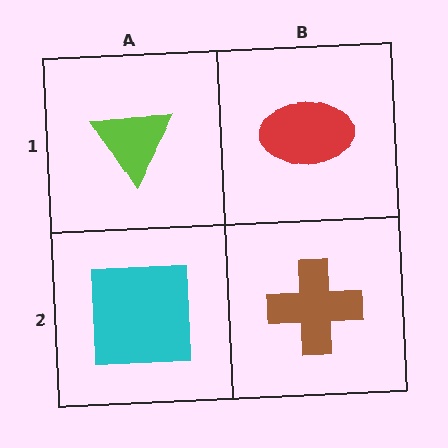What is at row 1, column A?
A lime triangle.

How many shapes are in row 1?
2 shapes.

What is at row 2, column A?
A cyan square.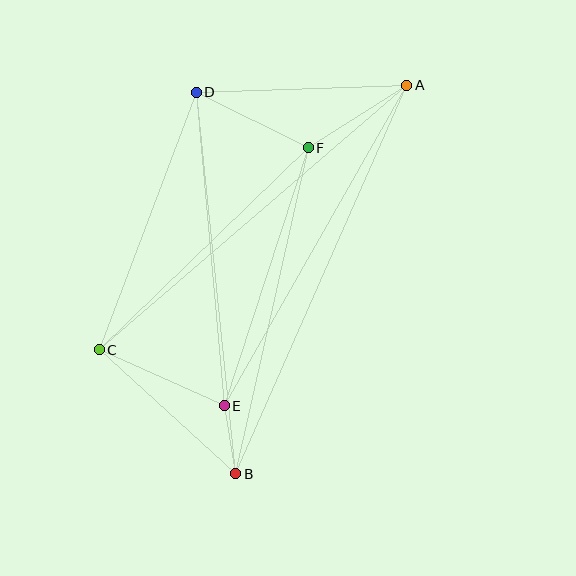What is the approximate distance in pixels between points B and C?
The distance between B and C is approximately 185 pixels.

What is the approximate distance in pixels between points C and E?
The distance between C and E is approximately 137 pixels.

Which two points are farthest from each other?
Points A and B are farthest from each other.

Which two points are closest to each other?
Points B and E are closest to each other.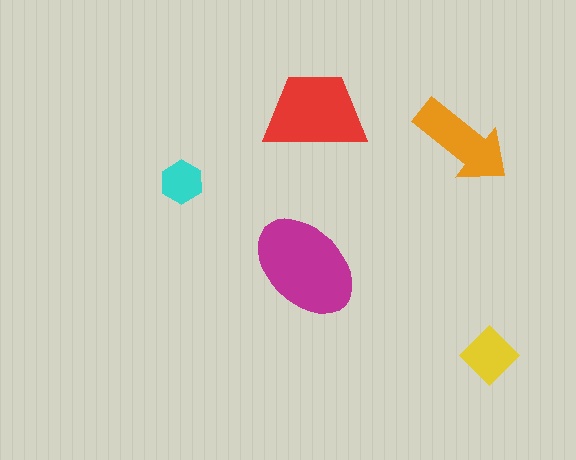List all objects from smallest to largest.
The cyan hexagon, the yellow diamond, the orange arrow, the red trapezoid, the magenta ellipse.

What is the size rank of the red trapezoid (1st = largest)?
2nd.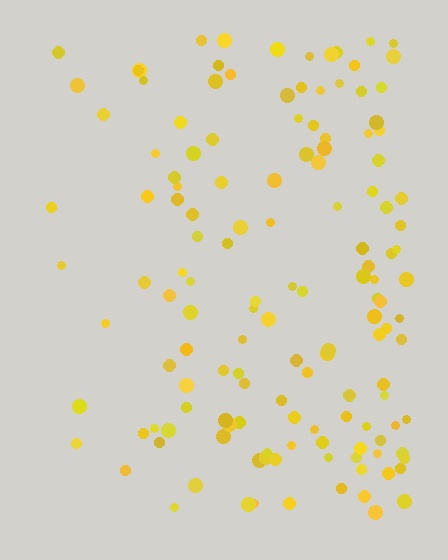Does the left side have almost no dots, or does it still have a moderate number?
Still a moderate number, just noticeably fewer than the right.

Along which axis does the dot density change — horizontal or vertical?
Horizontal.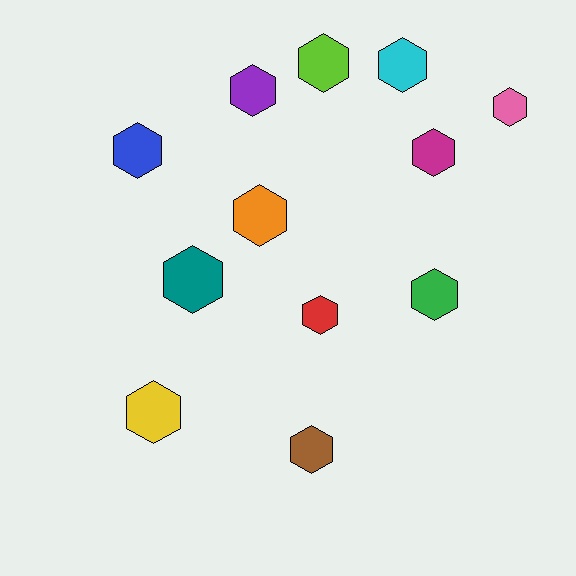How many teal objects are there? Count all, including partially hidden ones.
There is 1 teal object.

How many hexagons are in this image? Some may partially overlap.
There are 12 hexagons.